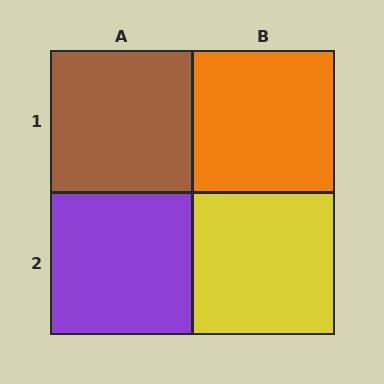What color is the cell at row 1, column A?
Brown.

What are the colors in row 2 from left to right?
Purple, yellow.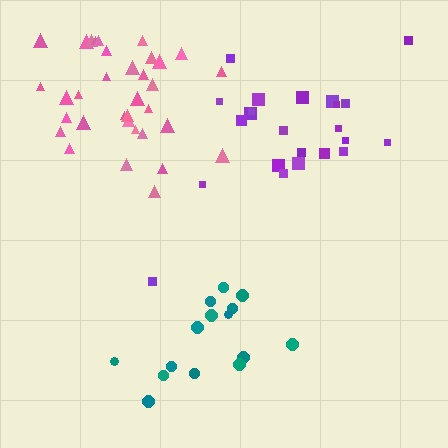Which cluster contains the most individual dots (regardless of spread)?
Pink (34).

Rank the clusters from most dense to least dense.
pink, teal, purple.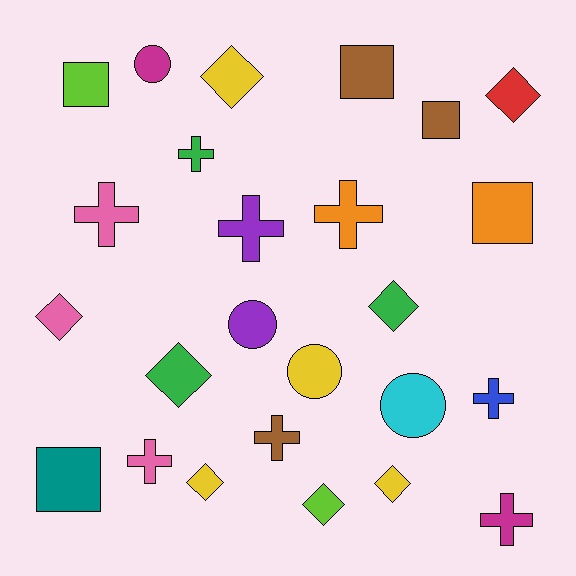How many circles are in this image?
There are 4 circles.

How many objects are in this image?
There are 25 objects.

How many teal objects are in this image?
There is 1 teal object.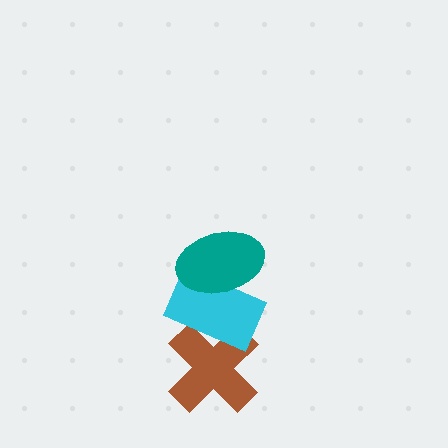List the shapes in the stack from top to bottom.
From top to bottom: the teal ellipse, the cyan rectangle, the brown cross.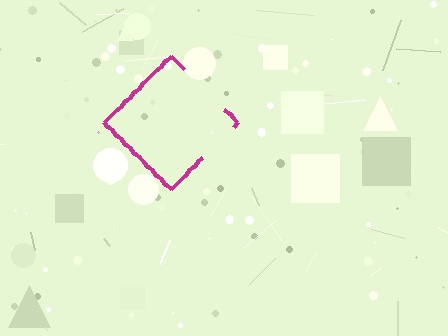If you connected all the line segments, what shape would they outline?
They would outline a diamond.